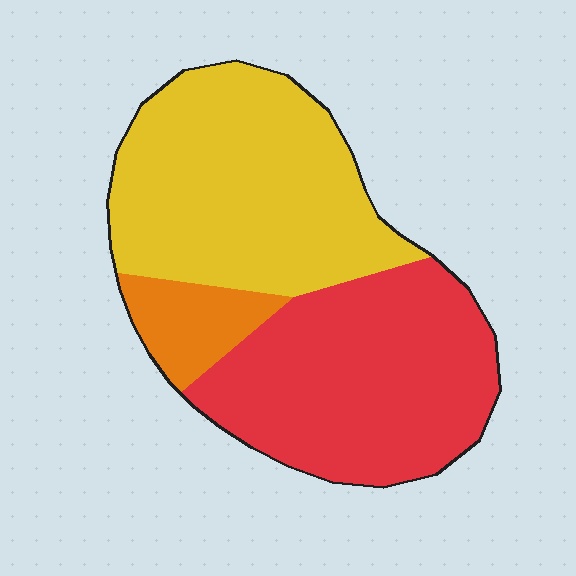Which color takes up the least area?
Orange, at roughly 10%.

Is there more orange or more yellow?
Yellow.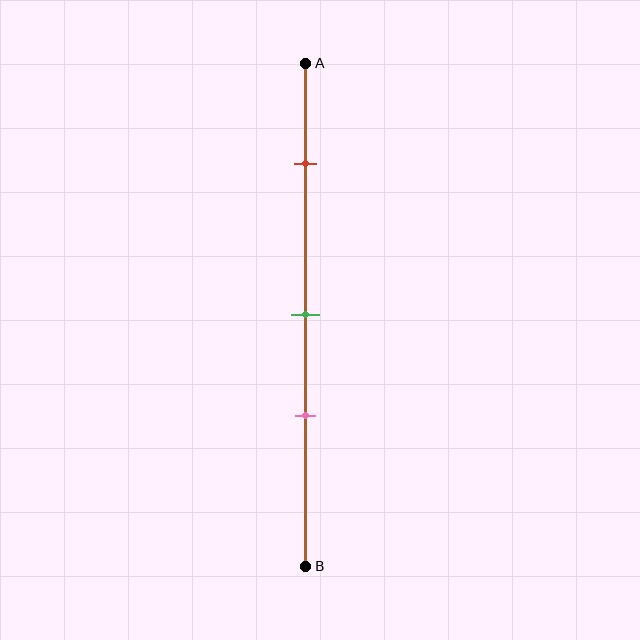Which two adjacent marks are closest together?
The green and pink marks are the closest adjacent pair.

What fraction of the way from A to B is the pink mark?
The pink mark is approximately 70% (0.7) of the way from A to B.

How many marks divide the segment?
There are 3 marks dividing the segment.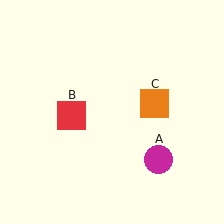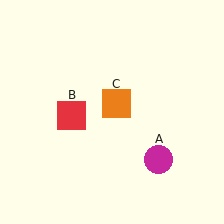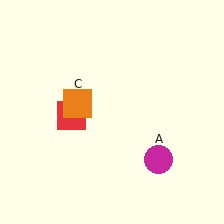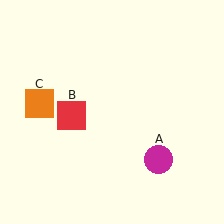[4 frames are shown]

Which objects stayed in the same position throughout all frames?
Magenta circle (object A) and red square (object B) remained stationary.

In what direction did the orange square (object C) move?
The orange square (object C) moved left.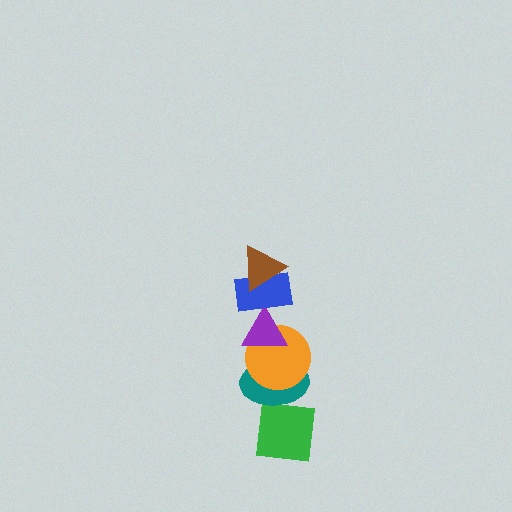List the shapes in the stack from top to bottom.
From top to bottom: the brown triangle, the blue rectangle, the purple triangle, the orange circle, the teal ellipse, the green square.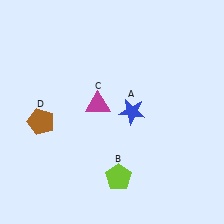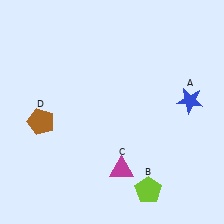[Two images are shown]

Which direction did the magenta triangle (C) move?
The magenta triangle (C) moved down.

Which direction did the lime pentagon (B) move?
The lime pentagon (B) moved right.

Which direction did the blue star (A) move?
The blue star (A) moved right.